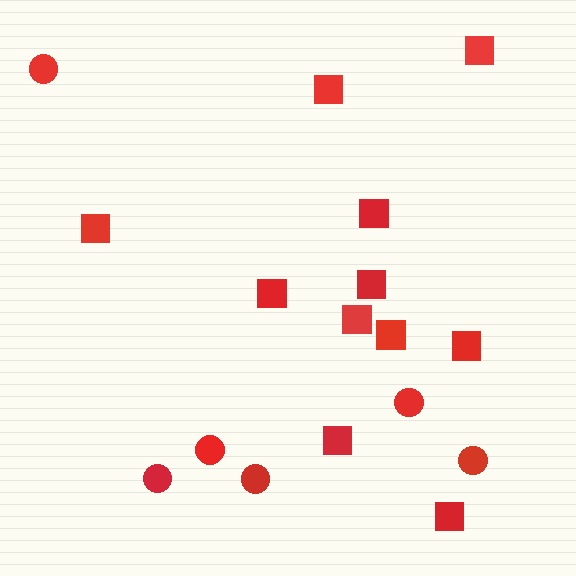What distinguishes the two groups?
There are 2 groups: one group of squares (11) and one group of circles (6).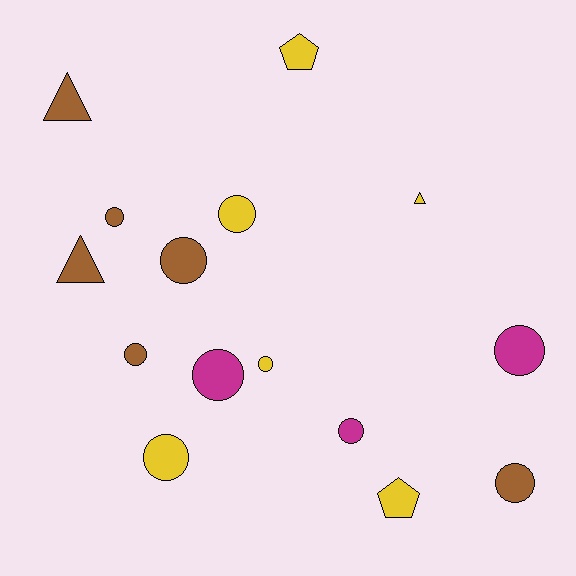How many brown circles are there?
There are 4 brown circles.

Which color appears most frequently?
Brown, with 6 objects.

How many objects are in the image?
There are 15 objects.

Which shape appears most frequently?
Circle, with 10 objects.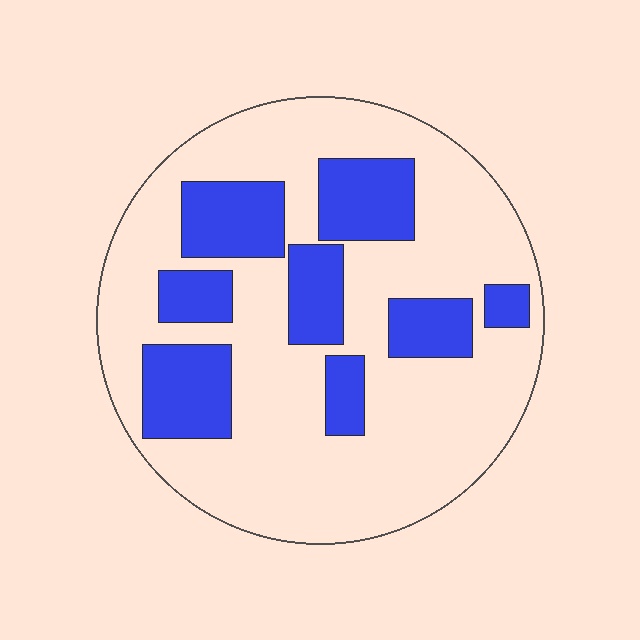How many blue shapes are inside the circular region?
8.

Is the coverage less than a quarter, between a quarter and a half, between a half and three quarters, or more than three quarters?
Between a quarter and a half.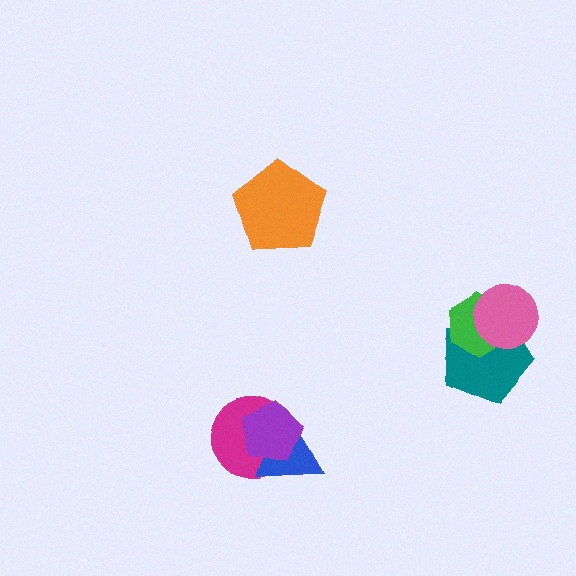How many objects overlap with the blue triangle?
2 objects overlap with the blue triangle.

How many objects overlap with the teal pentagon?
2 objects overlap with the teal pentagon.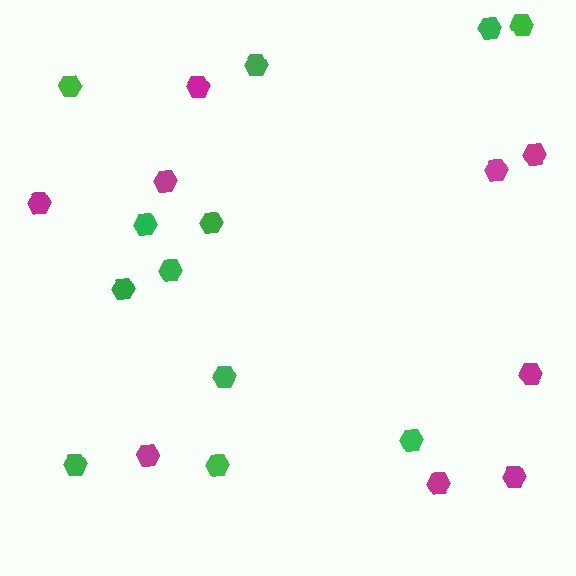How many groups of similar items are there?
There are 2 groups: one group of green hexagons (12) and one group of magenta hexagons (9).